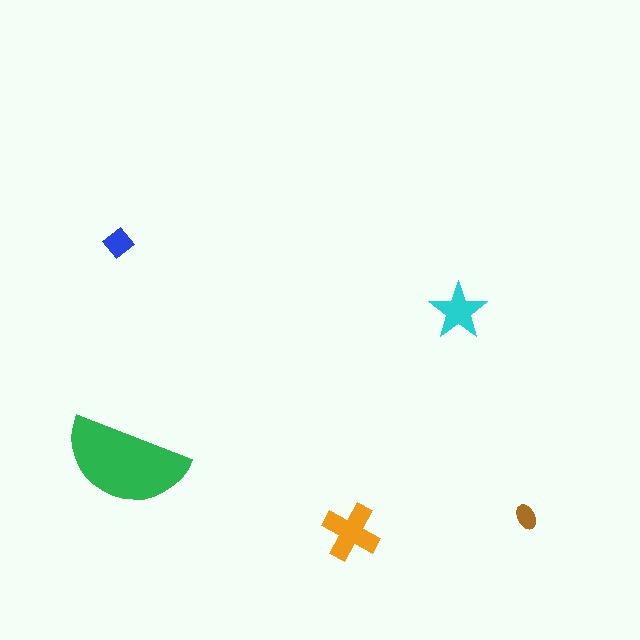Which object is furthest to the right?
The brown ellipse is rightmost.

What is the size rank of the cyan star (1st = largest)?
3rd.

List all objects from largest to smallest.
The green semicircle, the orange cross, the cyan star, the blue diamond, the brown ellipse.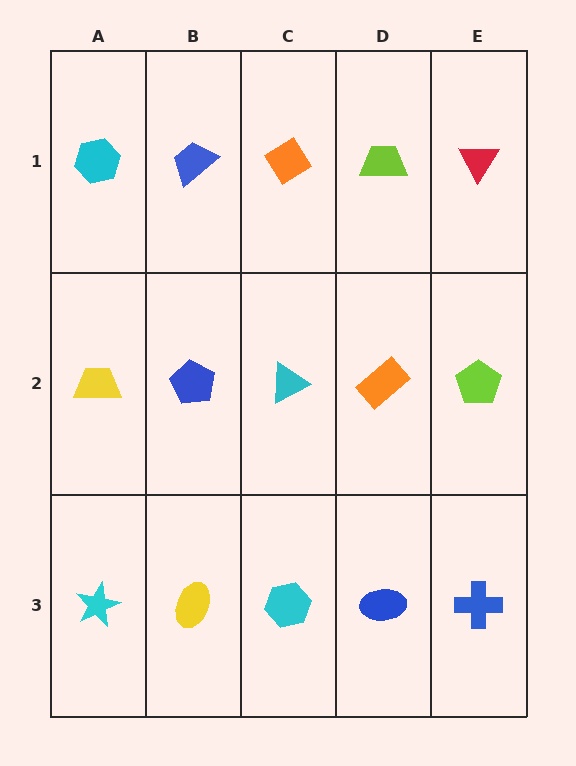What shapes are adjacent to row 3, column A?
A yellow trapezoid (row 2, column A), a yellow ellipse (row 3, column B).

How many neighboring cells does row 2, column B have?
4.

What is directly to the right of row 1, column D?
A red triangle.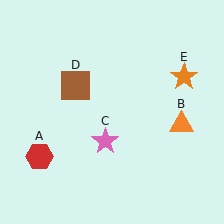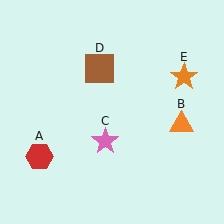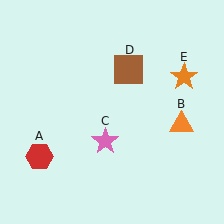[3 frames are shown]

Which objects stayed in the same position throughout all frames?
Red hexagon (object A) and orange triangle (object B) and pink star (object C) and orange star (object E) remained stationary.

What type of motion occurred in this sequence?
The brown square (object D) rotated clockwise around the center of the scene.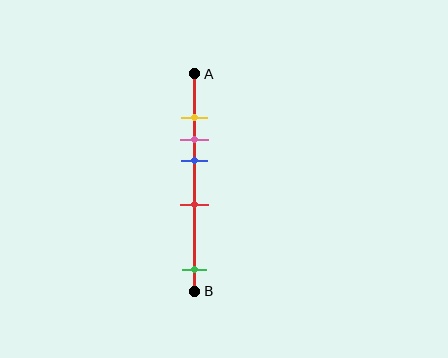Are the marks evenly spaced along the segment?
No, the marks are not evenly spaced.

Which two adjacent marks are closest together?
The yellow and pink marks are the closest adjacent pair.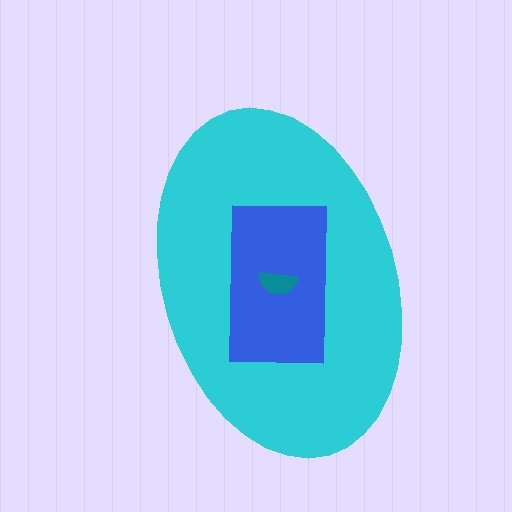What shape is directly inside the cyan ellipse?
The blue rectangle.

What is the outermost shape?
The cyan ellipse.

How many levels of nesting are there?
3.